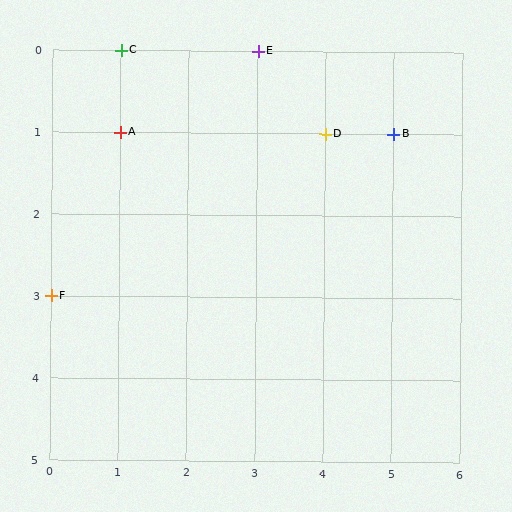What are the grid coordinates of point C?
Point C is at grid coordinates (1, 0).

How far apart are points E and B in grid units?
Points E and B are 2 columns and 1 row apart (about 2.2 grid units diagonally).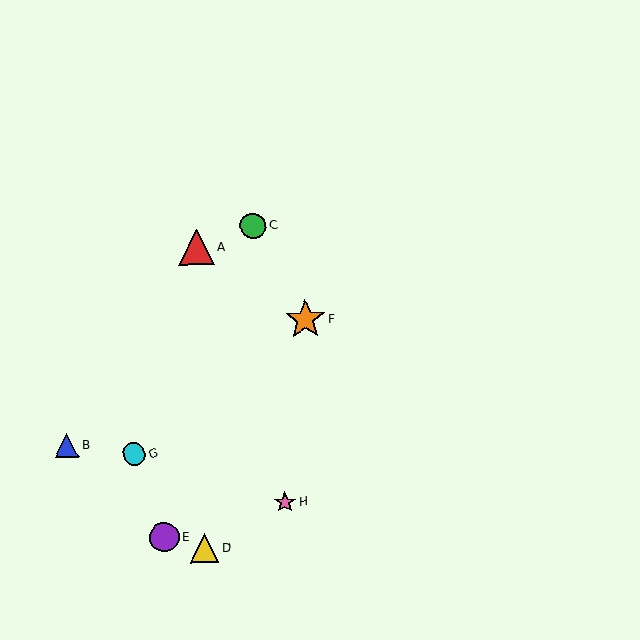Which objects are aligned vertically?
Objects A, D are aligned vertically.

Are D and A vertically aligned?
Yes, both are at x≈205.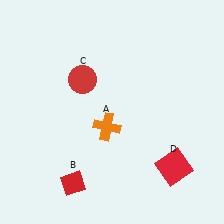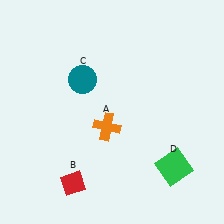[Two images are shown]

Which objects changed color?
C changed from red to teal. D changed from red to green.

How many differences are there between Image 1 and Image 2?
There are 2 differences between the two images.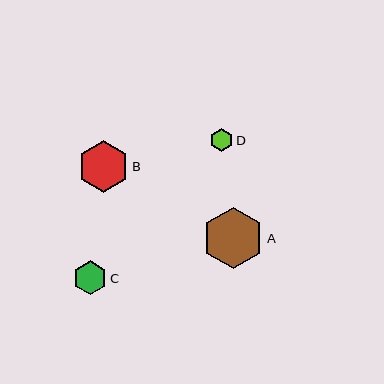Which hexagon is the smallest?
Hexagon D is the smallest with a size of approximately 23 pixels.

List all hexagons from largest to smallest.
From largest to smallest: A, B, C, D.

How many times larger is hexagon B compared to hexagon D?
Hexagon B is approximately 2.3 times the size of hexagon D.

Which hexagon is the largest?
Hexagon A is the largest with a size of approximately 61 pixels.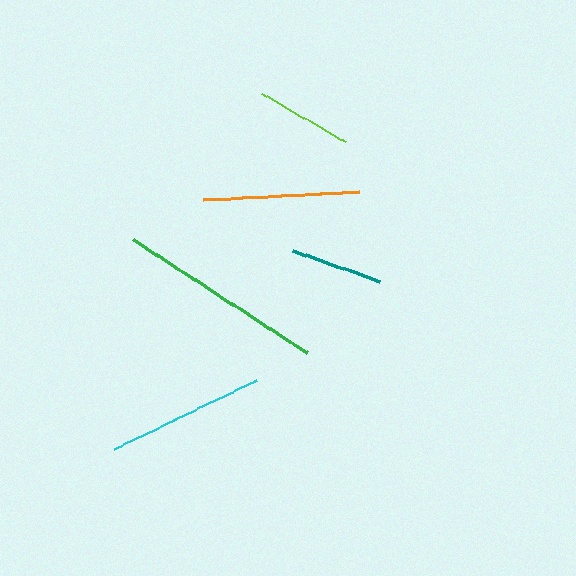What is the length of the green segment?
The green segment is approximately 207 pixels long.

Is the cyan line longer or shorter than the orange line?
The cyan line is longer than the orange line.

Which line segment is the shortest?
The teal line is the shortest at approximately 93 pixels.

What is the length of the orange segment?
The orange segment is approximately 157 pixels long.